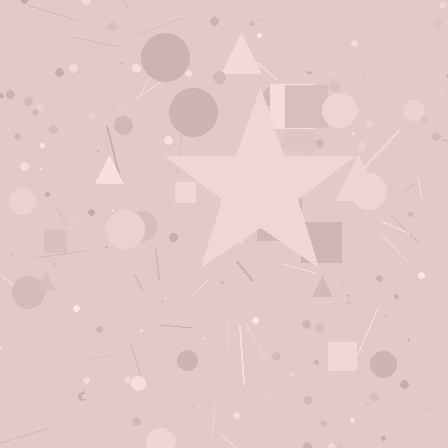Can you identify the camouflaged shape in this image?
The camouflaged shape is a star.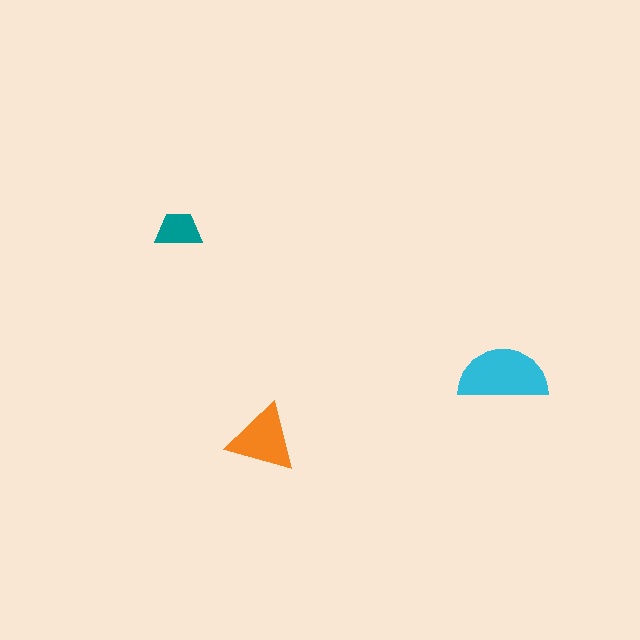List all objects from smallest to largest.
The teal trapezoid, the orange triangle, the cyan semicircle.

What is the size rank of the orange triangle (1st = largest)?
2nd.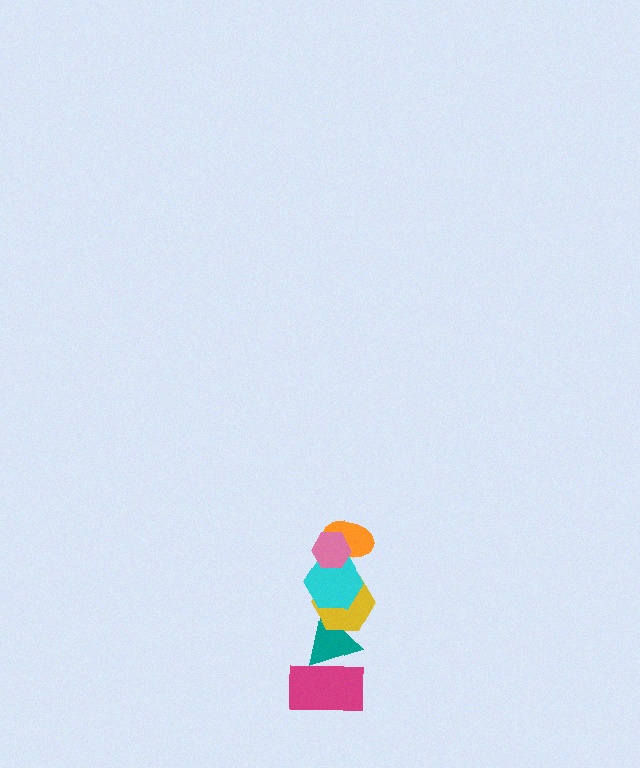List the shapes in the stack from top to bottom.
From top to bottom: the pink hexagon, the orange ellipse, the cyan hexagon, the yellow hexagon, the teal triangle, the magenta rectangle.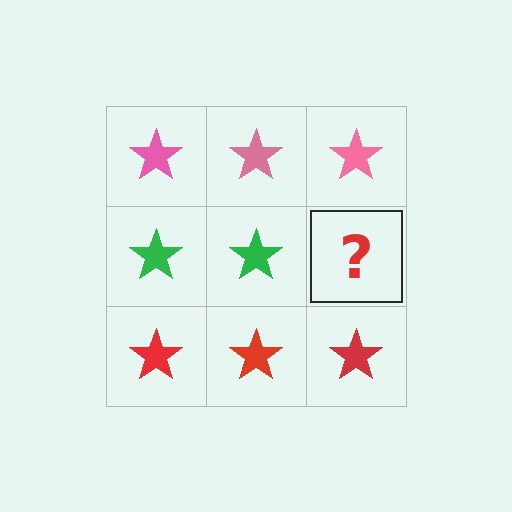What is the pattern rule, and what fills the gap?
The rule is that each row has a consistent color. The gap should be filled with a green star.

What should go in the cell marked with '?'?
The missing cell should contain a green star.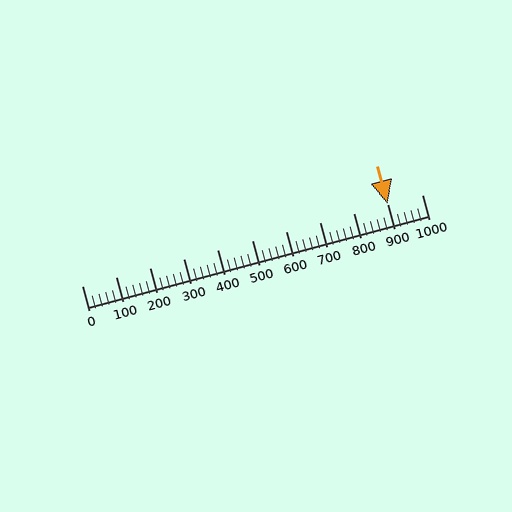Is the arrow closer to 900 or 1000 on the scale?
The arrow is closer to 900.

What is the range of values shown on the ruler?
The ruler shows values from 0 to 1000.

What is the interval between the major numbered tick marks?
The major tick marks are spaced 100 units apart.